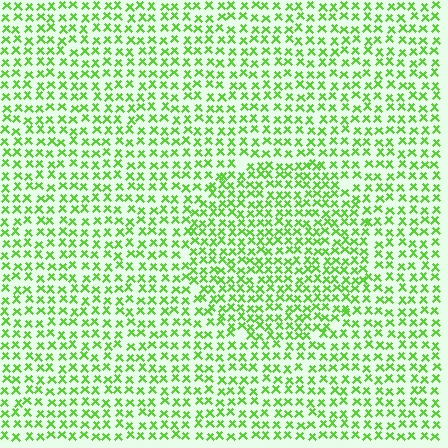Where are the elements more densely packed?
The elements are more densely packed inside the circle boundary.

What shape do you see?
I see a circle.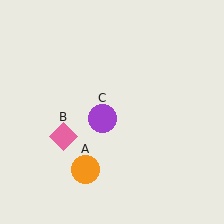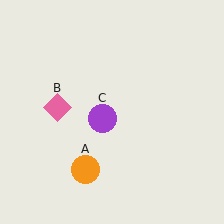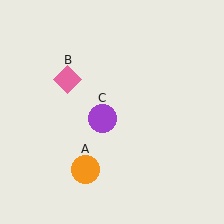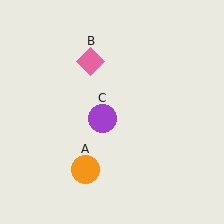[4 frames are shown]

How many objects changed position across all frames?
1 object changed position: pink diamond (object B).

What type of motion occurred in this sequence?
The pink diamond (object B) rotated clockwise around the center of the scene.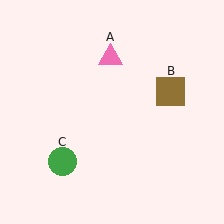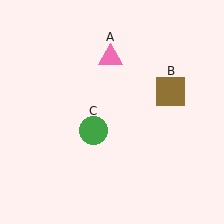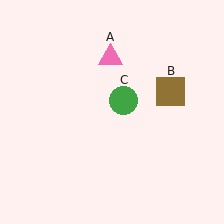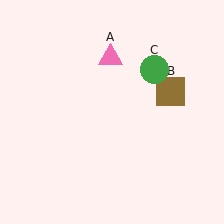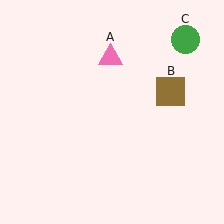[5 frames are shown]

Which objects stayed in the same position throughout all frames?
Pink triangle (object A) and brown square (object B) remained stationary.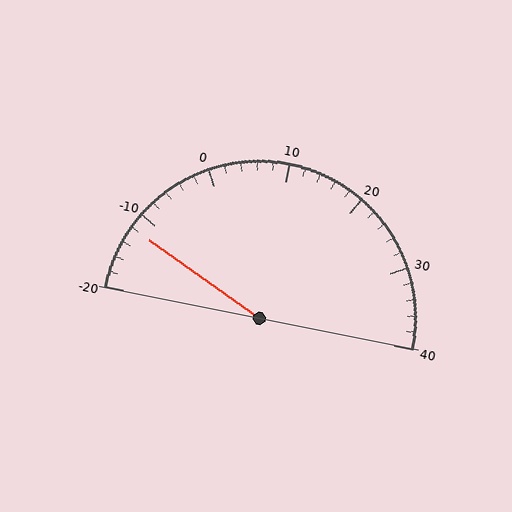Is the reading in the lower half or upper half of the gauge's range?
The reading is in the lower half of the range (-20 to 40).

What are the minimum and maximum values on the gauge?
The gauge ranges from -20 to 40.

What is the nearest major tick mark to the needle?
The nearest major tick mark is -10.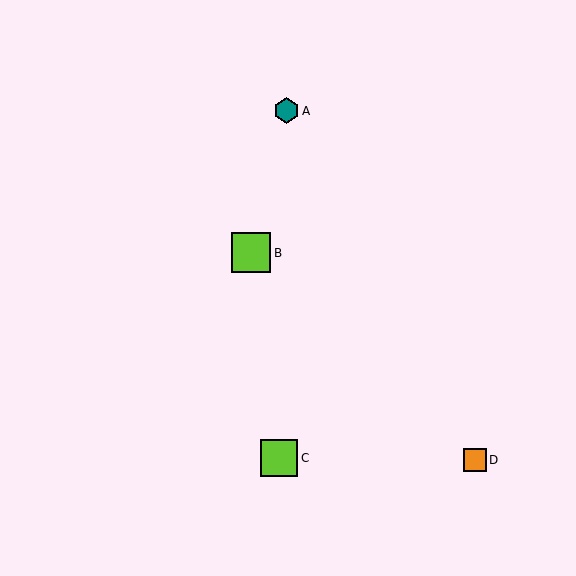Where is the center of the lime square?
The center of the lime square is at (279, 458).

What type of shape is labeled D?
Shape D is an orange square.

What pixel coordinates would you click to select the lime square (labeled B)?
Click at (251, 253) to select the lime square B.